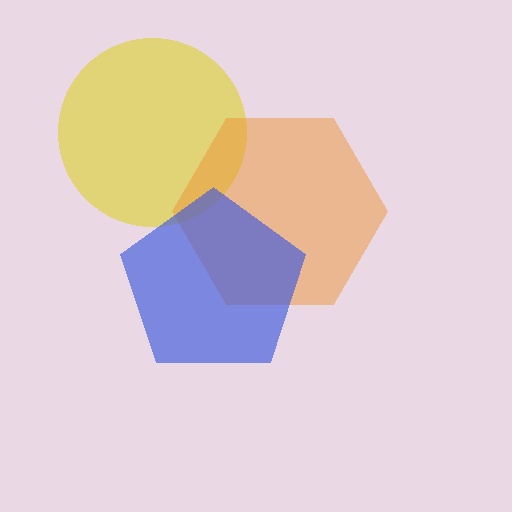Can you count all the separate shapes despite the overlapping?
Yes, there are 3 separate shapes.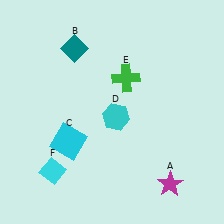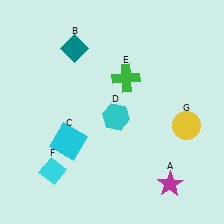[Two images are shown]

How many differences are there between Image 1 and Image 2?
There is 1 difference between the two images.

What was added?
A yellow circle (G) was added in Image 2.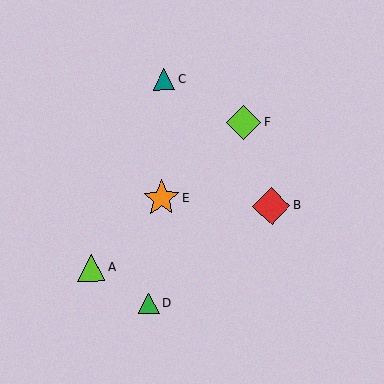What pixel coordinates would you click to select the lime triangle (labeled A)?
Click at (91, 267) to select the lime triangle A.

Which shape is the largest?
The red diamond (labeled B) is the largest.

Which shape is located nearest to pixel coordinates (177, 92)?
The teal triangle (labeled C) at (164, 79) is nearest to that location.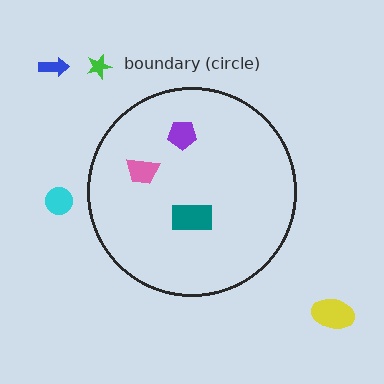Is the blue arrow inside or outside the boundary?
Outside.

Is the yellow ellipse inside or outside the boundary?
Outside.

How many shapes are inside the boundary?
3 inside, 4 outside.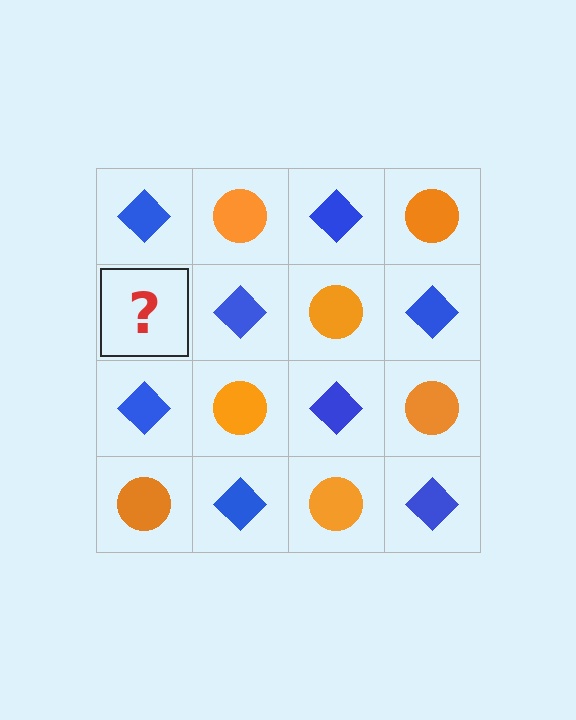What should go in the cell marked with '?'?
The missing cell should contain an orange circle.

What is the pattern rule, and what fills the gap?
The rule is that it alternates blue diamond and orange circle in a checkerboard pattern. The gap should be filled with an orange circle.